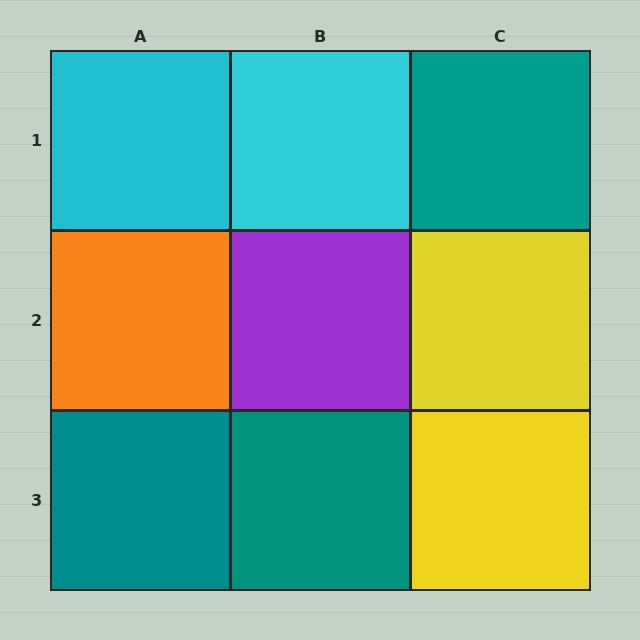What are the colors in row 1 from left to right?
Cyan, cyan, teal.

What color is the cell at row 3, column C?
Yellow.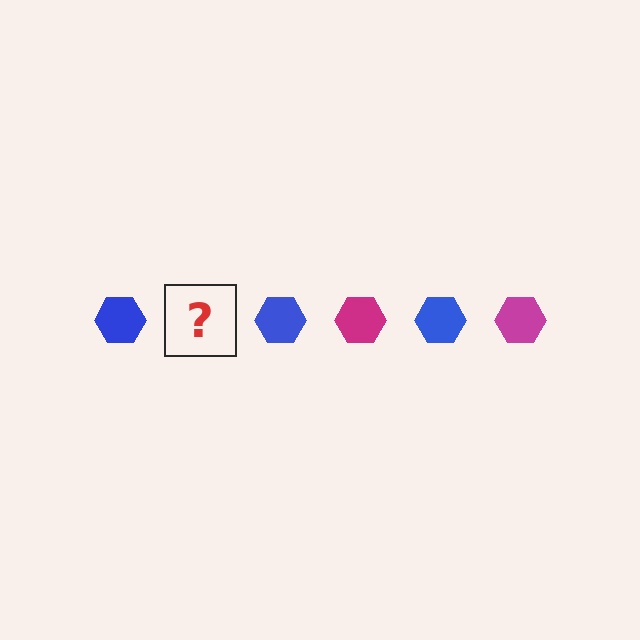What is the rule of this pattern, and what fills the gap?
The rule is that the pattern cycles through blue, magenta hexagons. The gap should be filled with a magenta hexagon.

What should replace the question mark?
The question mark should be replaced with a magenta hexagon.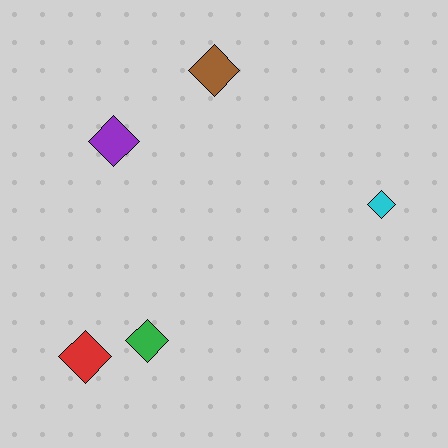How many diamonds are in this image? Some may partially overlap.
There are 5 diamonds.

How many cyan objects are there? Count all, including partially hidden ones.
There is 1 cyan object.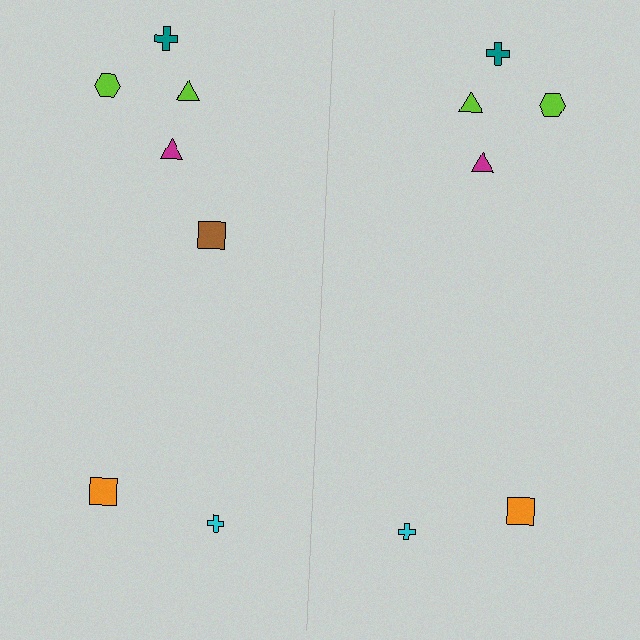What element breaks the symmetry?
A brown square is missing from the right side.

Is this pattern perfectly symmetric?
No, the pattern is not perfectly symmetric. A brown square is missing from the right side.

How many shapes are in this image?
There are 13 shapes in this image.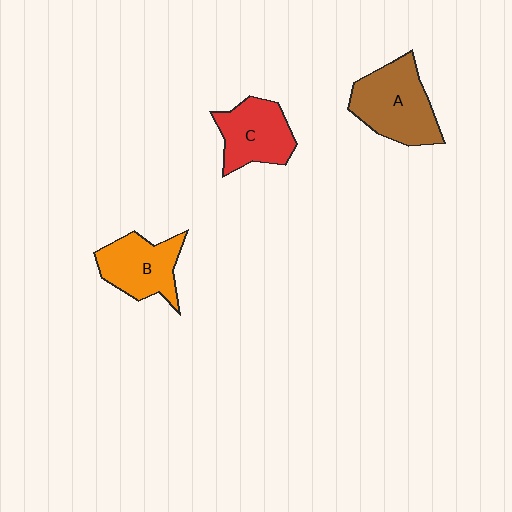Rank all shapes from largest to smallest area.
From largest to smallest: A (brown), B (orange), C (red).